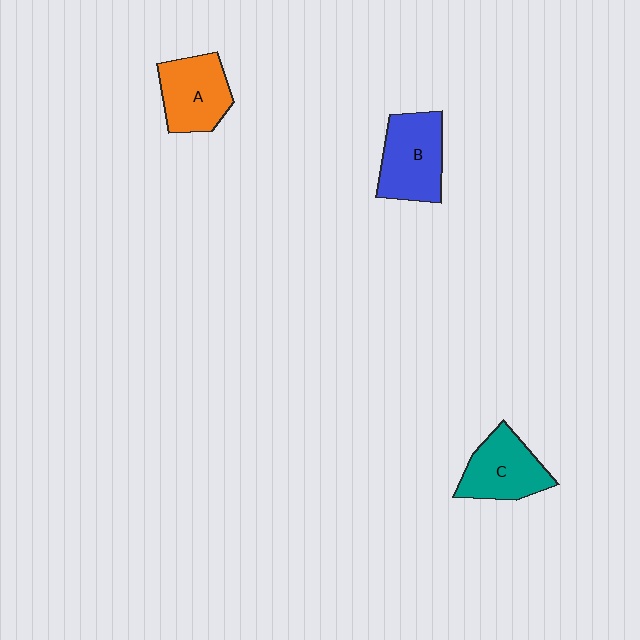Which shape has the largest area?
Shape B (blue).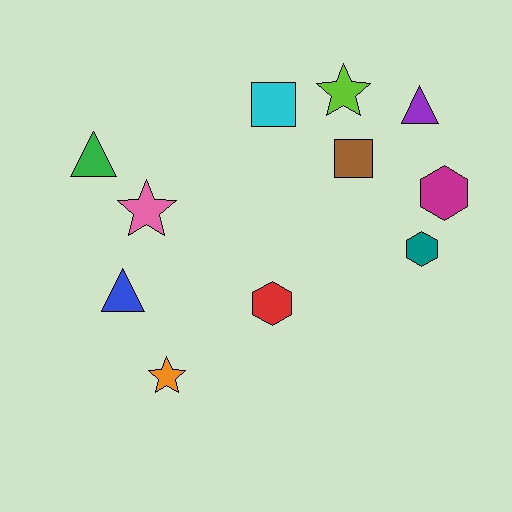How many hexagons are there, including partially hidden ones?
There are 3 hexagons.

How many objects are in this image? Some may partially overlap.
There are 11 objects.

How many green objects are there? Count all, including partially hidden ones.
There is 1 green object.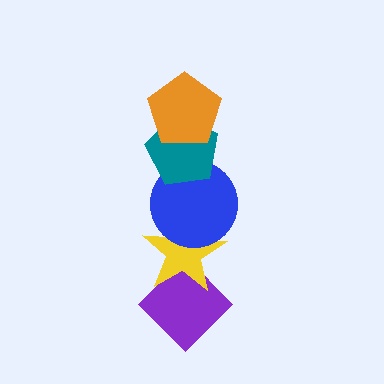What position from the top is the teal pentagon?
The teal pentagon is 2nd from the top.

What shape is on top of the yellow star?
The blue circle is on top of the yellow star.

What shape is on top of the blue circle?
The teal pentagon is on top of the blue circle.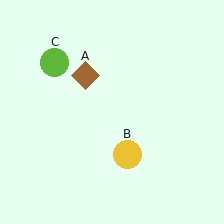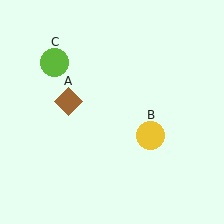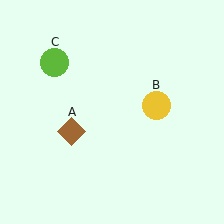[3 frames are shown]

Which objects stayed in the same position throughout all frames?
Lime circle (object C) remained stationary.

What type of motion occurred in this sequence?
The brown diamond (object A), yellow circle (object B) rotated counterclockwise around the center of the scene.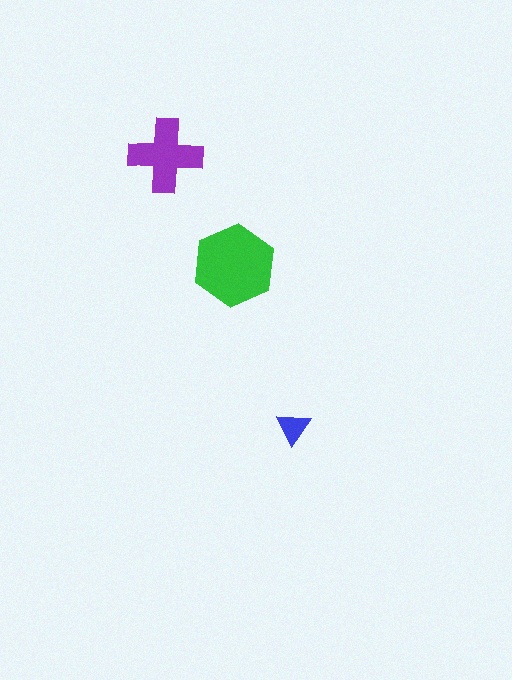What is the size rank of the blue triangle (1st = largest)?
3rd.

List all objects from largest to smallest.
The green hexagon, the purple cross, the blue triangle.